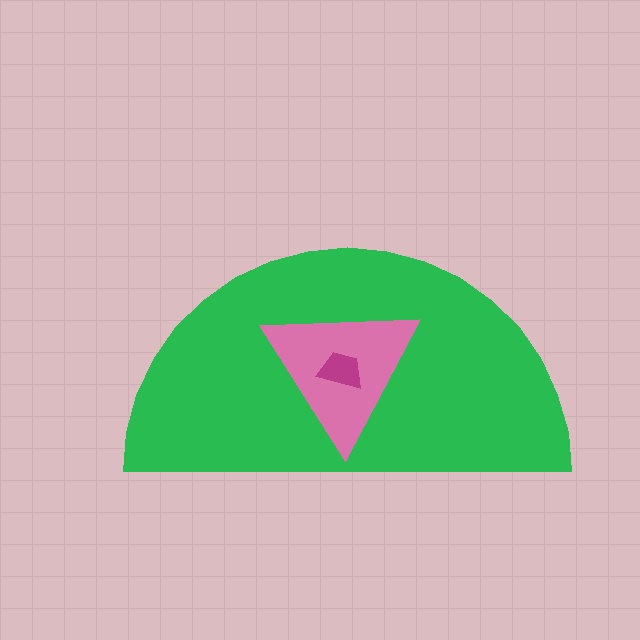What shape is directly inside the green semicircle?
The pink triangle.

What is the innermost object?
The magenta trapezoid.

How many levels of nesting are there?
3.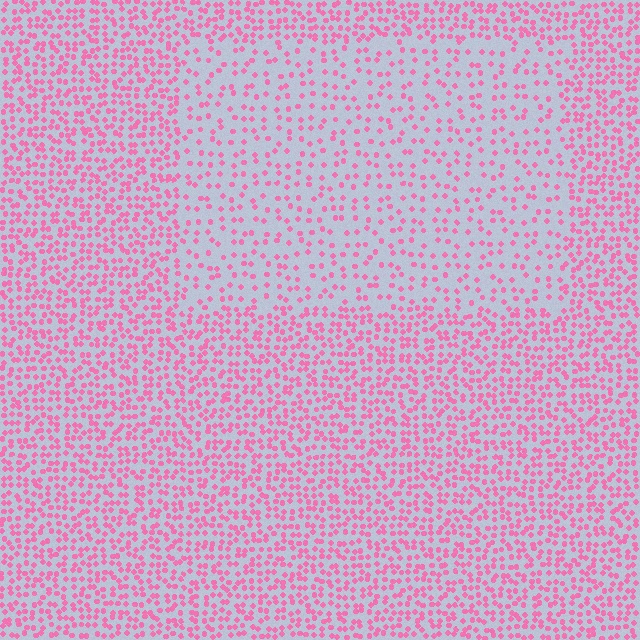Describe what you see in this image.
The image contains small pink elements arranged at two different densities. A rectangle-shaped region is visible where the elements are less densely packed than the surrounding area.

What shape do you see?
I see a rectangle.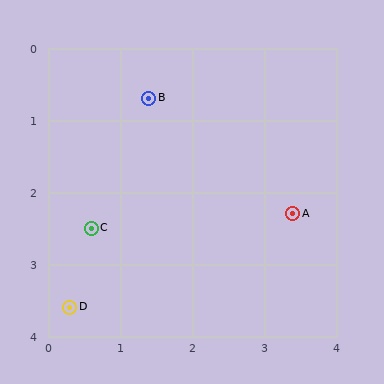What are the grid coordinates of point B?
Point B is at approximately (1.4, 0.7).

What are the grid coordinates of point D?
Point D is at approximately (0.3, 3.6).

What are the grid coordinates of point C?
Point C is at approximately (0.6, 2.5).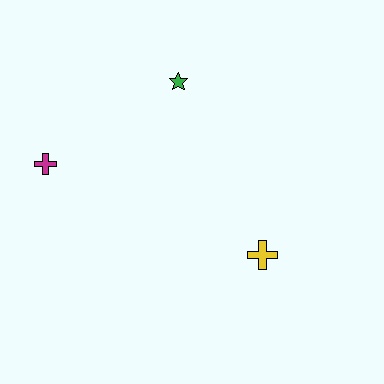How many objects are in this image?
There are 3 objects.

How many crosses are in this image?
There are 2 crosses.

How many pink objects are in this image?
There are no pink objects.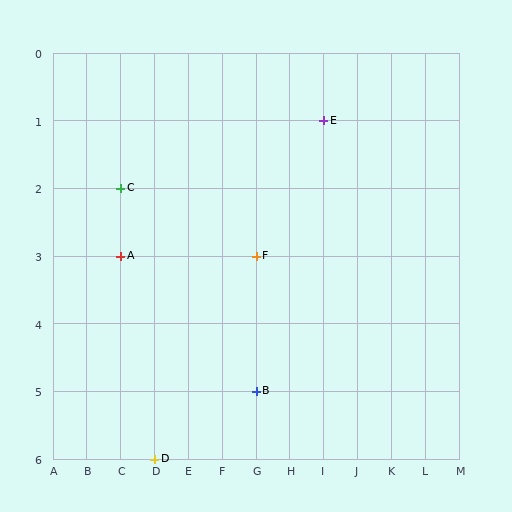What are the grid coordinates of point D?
Point D is at grid coordinates (D, 6).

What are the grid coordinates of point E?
Point E is at grid coordinates (I, 1).